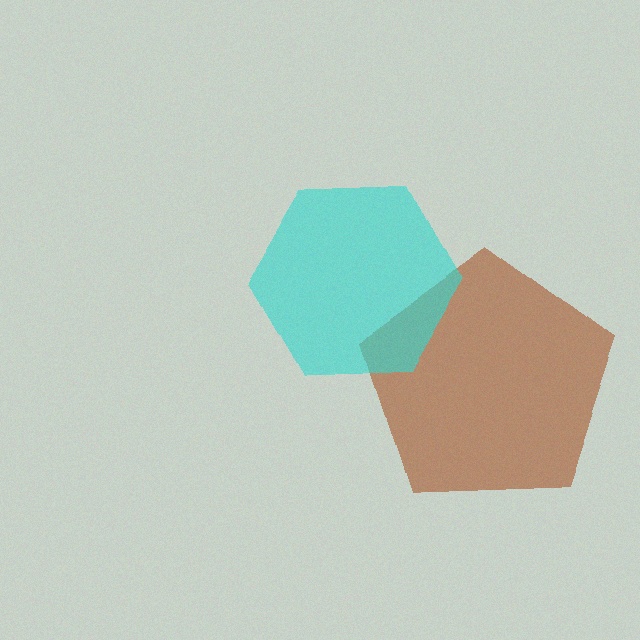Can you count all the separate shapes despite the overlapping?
Yes, there are 2 separate shapes.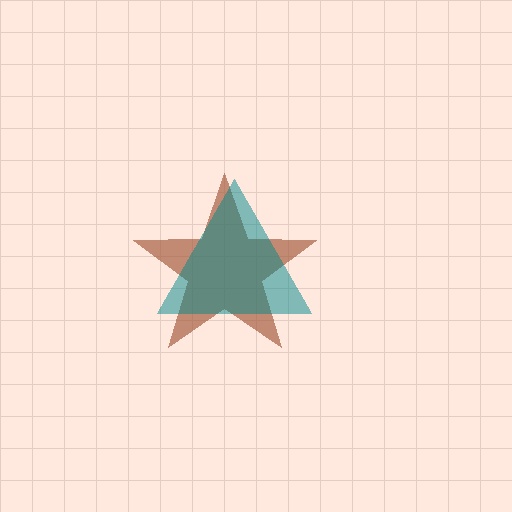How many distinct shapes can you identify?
There are 2 distinct shapes: a brown star, a teal triangle.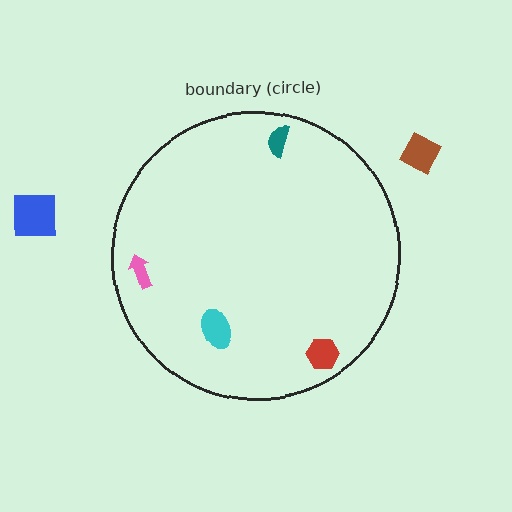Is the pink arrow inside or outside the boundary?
Inside.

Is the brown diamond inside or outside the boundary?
Outside.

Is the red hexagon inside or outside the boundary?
Inside.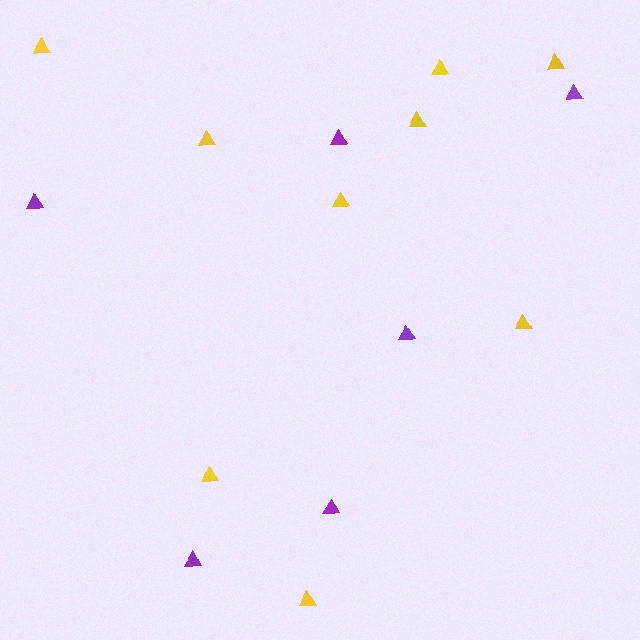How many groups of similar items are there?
There are 2 groups: one group of yellow triangles (9) and one group of purple triangles (6).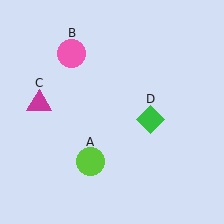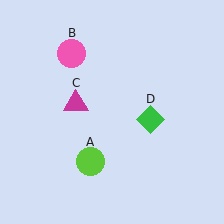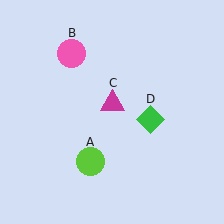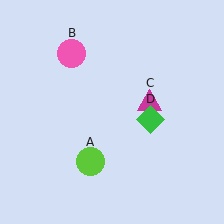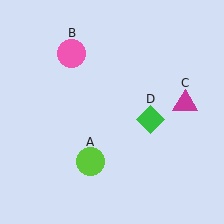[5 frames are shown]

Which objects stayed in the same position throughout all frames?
Lime circle (object A) and pink circle (object B) and green diamond (object D) remained stationary.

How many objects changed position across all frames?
1 object changed position: magenta triangle (object C).